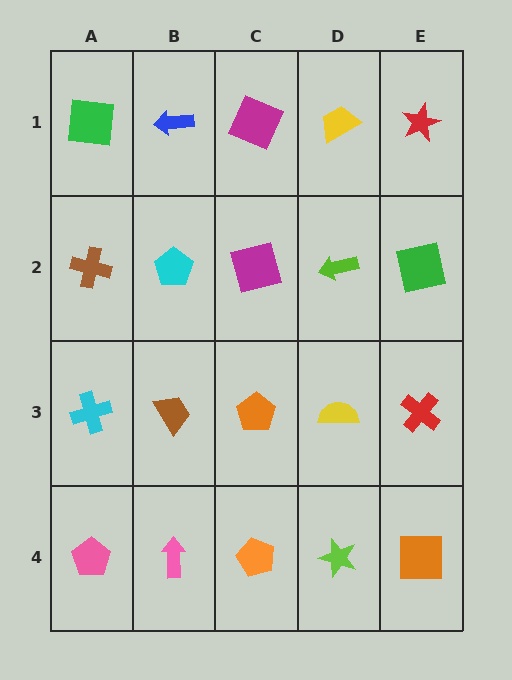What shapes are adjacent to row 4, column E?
A red cross (row 3, column E), a lime star (row 4, column D).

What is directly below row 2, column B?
A brown trapezoid.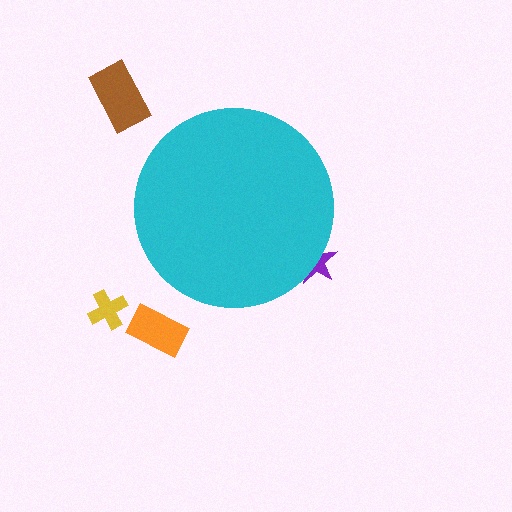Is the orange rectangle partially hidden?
No, the orange rectangle is fully visible.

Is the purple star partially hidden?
Yes, the purple star is partially hidden behind the cyan circle.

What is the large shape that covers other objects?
A cyan circle.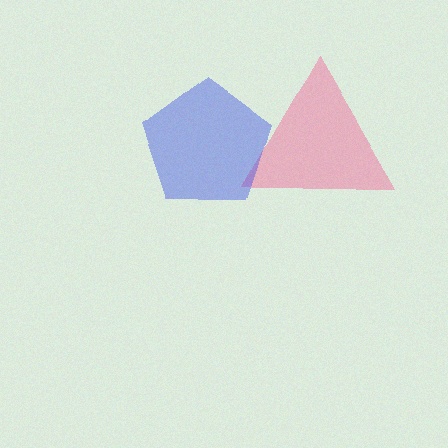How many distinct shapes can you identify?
There are 2 distinct shapes: a pink triangle, a blue pentagon.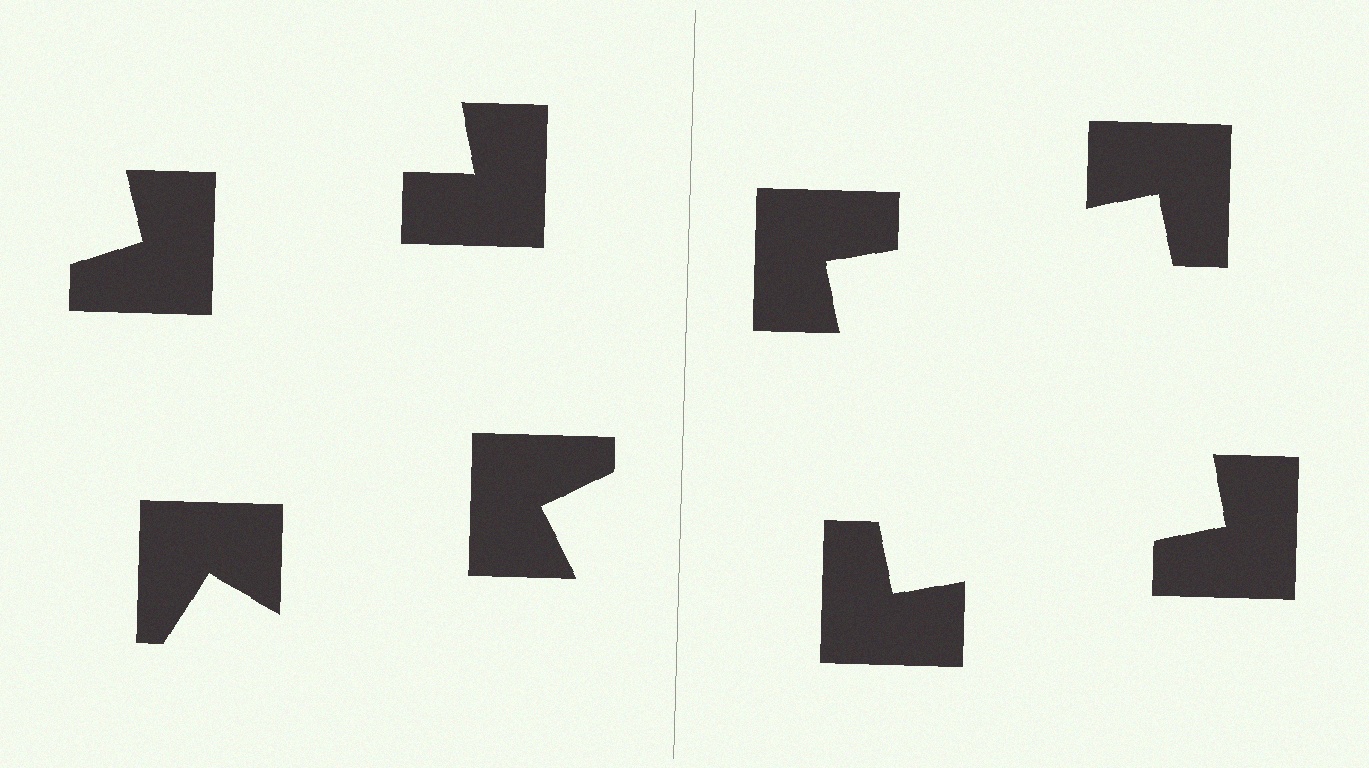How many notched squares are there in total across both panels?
8 — 4 on each side.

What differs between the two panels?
The notched squares are positioned identically on both sides; only the wedge orientations differ. On the right they align to a square; on the left they are misaligned.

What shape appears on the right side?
An illusory square.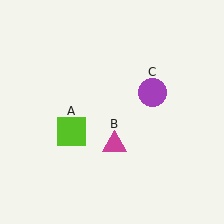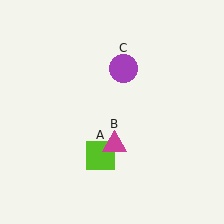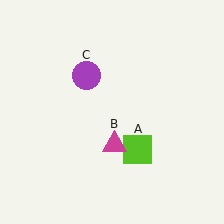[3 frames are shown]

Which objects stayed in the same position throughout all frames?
Magenta triangle (object B) remained stationary.